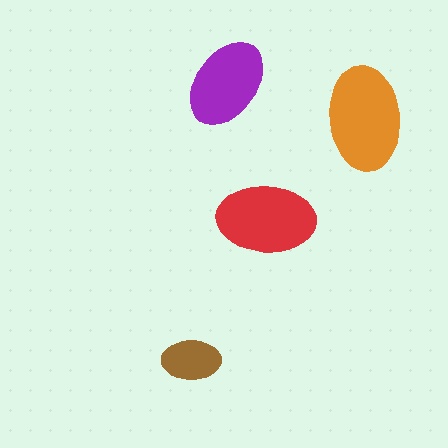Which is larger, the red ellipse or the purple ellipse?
The red one.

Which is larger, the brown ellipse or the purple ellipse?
The purple one.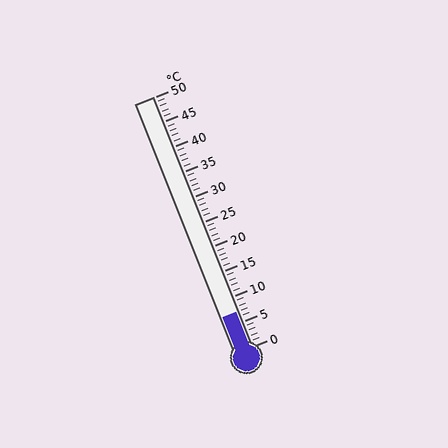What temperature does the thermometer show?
The thermometer shows approximately 7°C.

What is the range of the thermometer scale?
The thermometer scale ranges from 0°C to 50°C.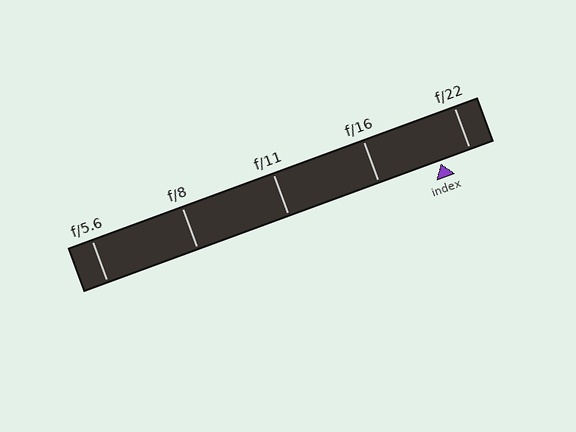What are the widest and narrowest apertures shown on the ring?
The widest aperture shown is f/5.6 and the narrowest is f/22.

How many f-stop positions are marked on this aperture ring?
There are 5 f-stop positions marked.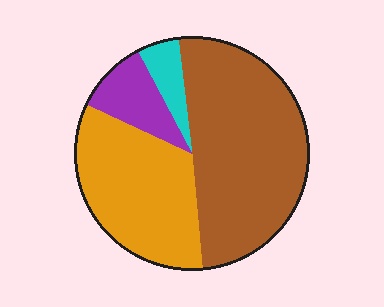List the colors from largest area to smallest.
From largest to smallest: brown, orange, purple, cyan.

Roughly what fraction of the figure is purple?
Purple covers around 10% of the figure.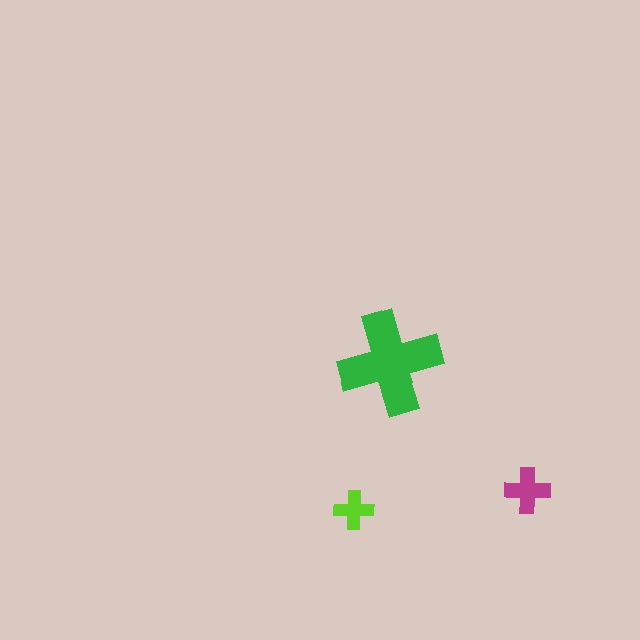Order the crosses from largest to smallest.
the green one, the magenta one, the lime one.